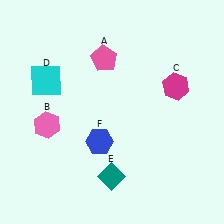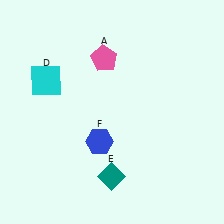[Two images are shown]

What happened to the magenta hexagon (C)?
The magenta hexagon (C) was removed in Image 2. It was in the top-right area of Image 1.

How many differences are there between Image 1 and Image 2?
There are 2 differences between the two images.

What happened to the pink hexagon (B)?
The pink hexagon (B) was removed in Image 2. It was in the bottom-left area of Image 1.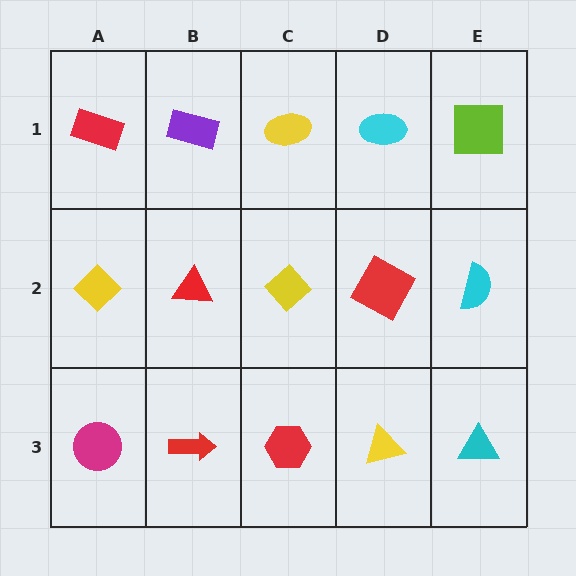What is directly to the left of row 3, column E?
A yellow triangle.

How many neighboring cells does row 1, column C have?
3.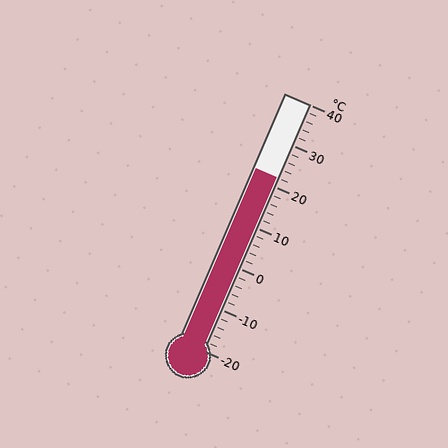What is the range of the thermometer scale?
The thermometer scale ranges from -20°C to 40°C.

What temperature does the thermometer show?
The thermometer shows approximately 22°C.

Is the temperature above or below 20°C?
The temperature is above 20°C.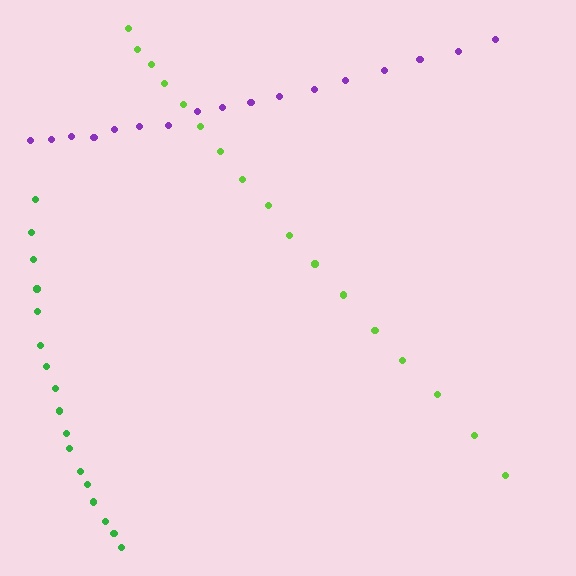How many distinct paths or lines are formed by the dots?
There are 3 distinct paths.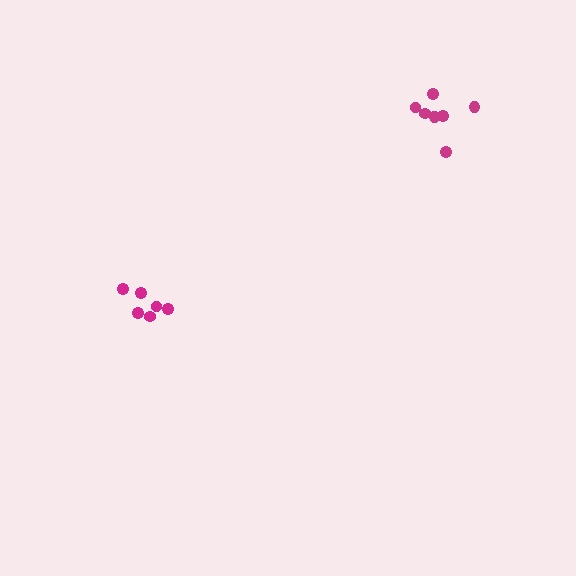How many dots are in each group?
Group 1: 6 dots, Group 2: 7 dots (13 total).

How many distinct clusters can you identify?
There are 2 distinct clusters.